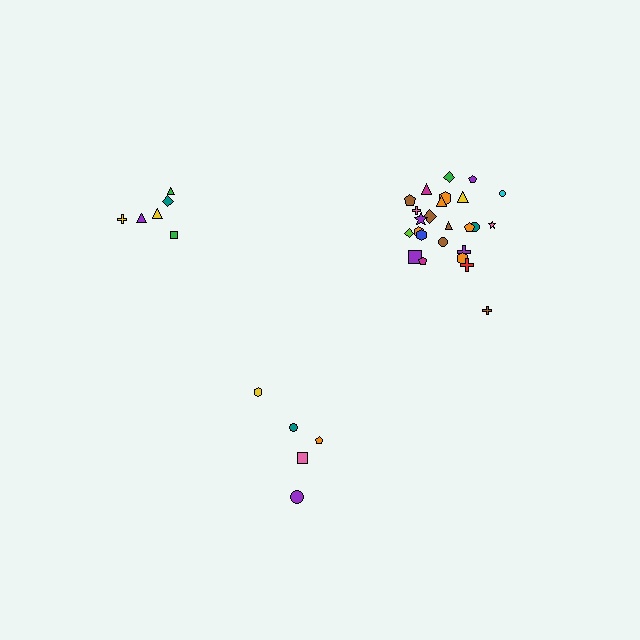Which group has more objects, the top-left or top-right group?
The top-right group.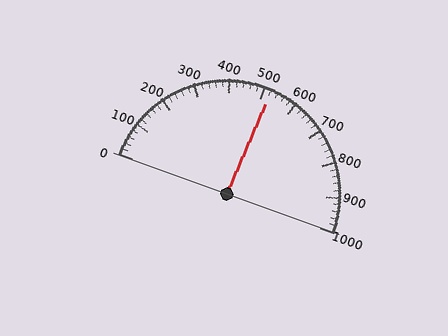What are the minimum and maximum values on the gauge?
The gauge ranges from 0 to 1000.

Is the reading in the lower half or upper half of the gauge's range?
The reading is in the upper half of the range (0 to 1000).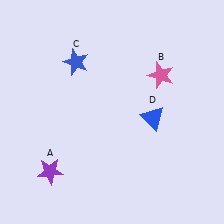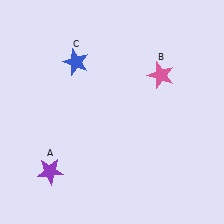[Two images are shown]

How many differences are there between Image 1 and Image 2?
There is 1 difference between the two images.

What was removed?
The blue triangle (D) was removed in Image 2.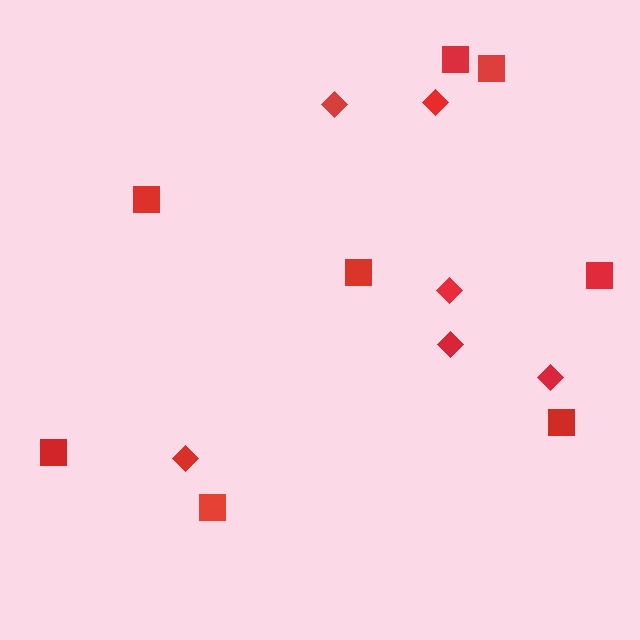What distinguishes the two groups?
There are 2 groups: one group of diamonds (6) and one group of squares (8).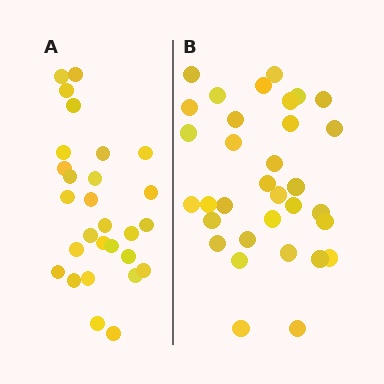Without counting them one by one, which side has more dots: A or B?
Region B (the right region) has more dots.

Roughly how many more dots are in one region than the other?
Region B has about 5 more dots than region A.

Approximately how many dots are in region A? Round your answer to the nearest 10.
About 30 dots. (The exact count is 28, which rounds to 30.)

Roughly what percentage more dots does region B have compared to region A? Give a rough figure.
About 20% more.